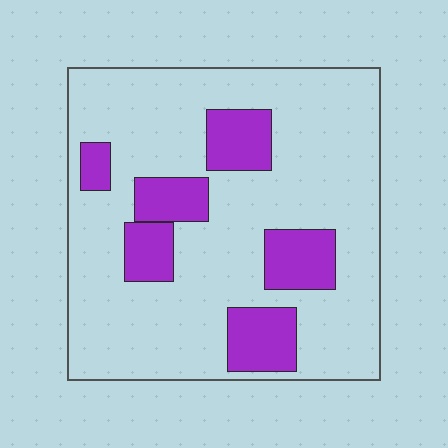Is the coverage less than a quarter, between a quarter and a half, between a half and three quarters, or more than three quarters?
Less than a quarter.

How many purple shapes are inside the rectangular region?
6.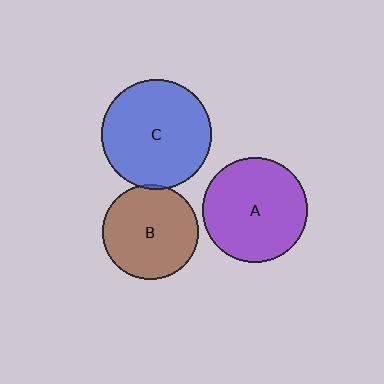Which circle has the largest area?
Circle C (blue).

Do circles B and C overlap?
Yes.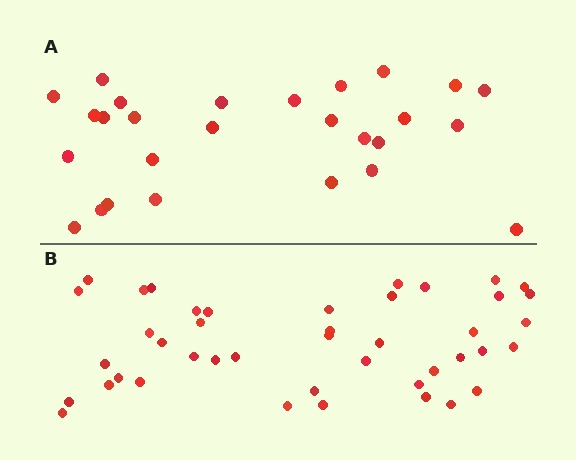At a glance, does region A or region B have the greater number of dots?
Region B (the bottom region) has more dots.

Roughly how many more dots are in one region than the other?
Region B has approximately 15 more dots than region A.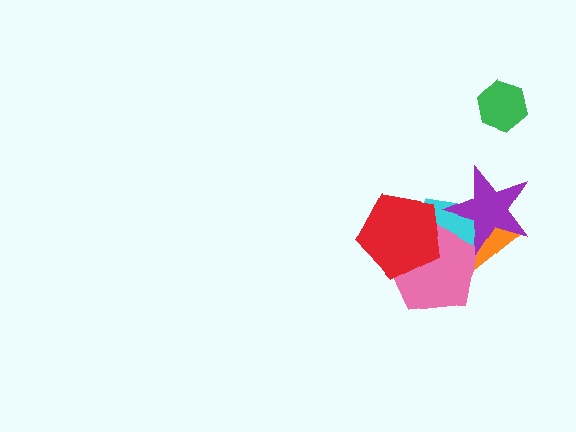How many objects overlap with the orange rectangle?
4 objects overlap with the orange rectangle.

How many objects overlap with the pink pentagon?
4 objects overlap with the pink pentagon.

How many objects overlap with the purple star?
3 objects overlap with the purple star.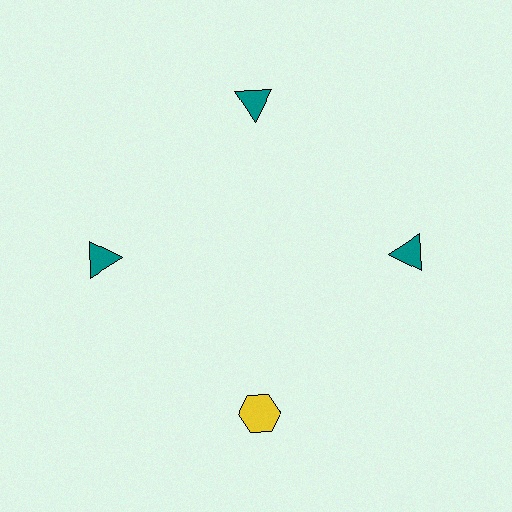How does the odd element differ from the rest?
It differs in both color (yellow instead of teal) and shape (hexagon instead of triangle).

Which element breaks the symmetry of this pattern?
The yellow hexagon at roughly the 6 o'clock position breaks the symmetry. All other shapes are teal triangles.